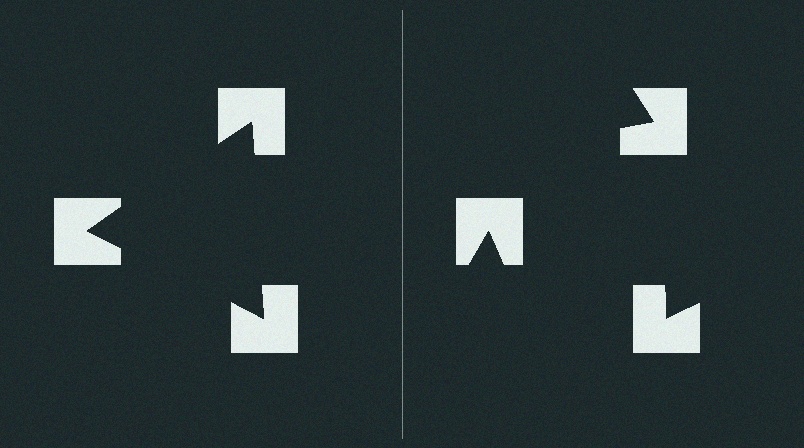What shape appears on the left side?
An illusory triangle.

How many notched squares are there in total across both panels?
6 — 3 on each side.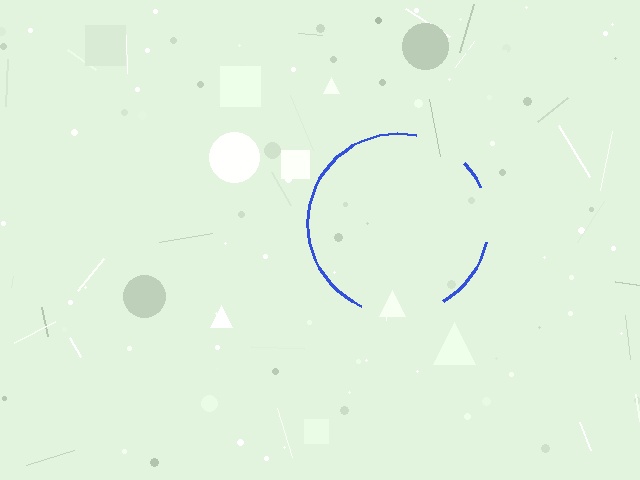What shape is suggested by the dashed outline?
The dashed outline suggests a circle.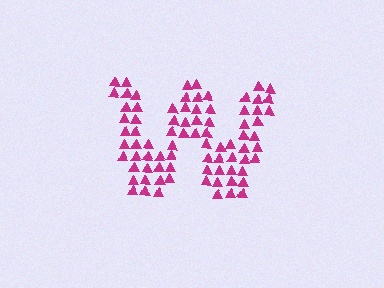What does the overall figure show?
The overall figure shows the letter W.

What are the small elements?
The small elements are triangles.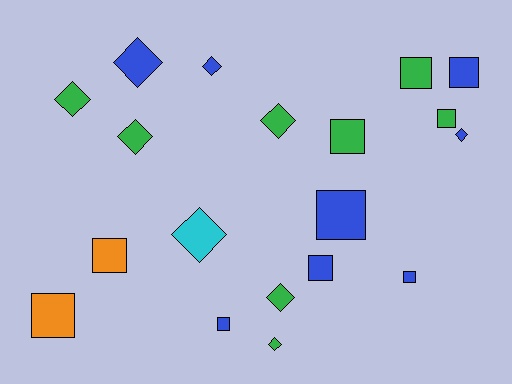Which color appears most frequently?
Blue, with 8 objects.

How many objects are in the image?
There are 19 objects.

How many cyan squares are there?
There are no cyan squares.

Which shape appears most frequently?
Square, with 10 objects.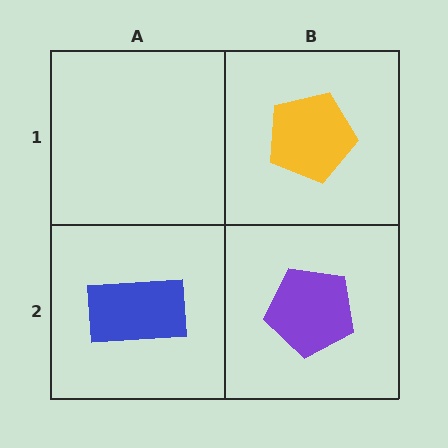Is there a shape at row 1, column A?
No, that cell is empty.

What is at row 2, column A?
A blue rectangle.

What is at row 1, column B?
A yellow pentagon.